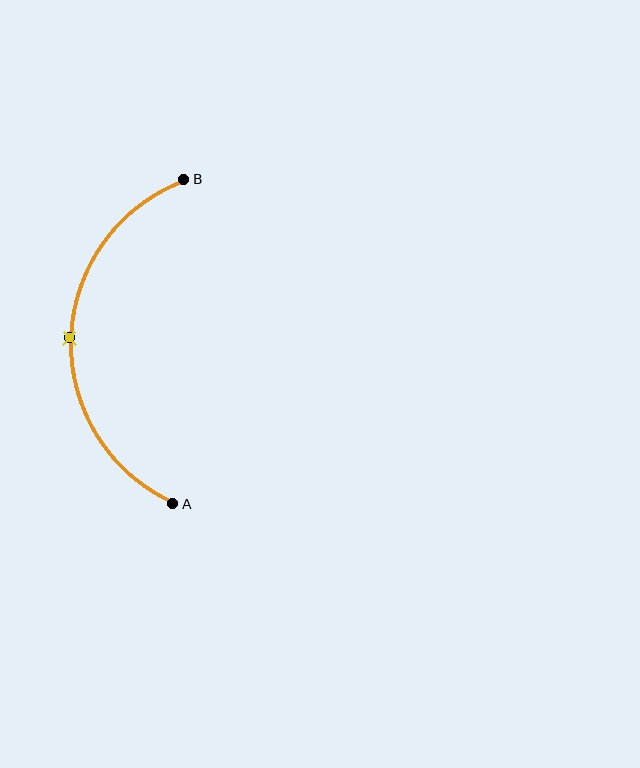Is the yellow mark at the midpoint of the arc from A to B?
Yes. The yellow mark lies on the arc at equal arc-length from both A and B — it is the arc midpoint.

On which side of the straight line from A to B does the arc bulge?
The arc bulges to the left of the straight line connecting A and B.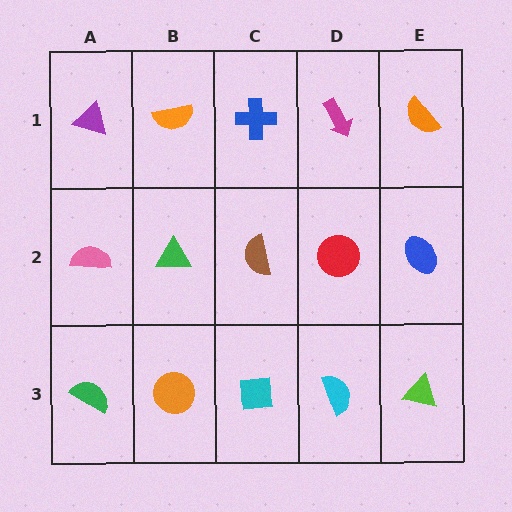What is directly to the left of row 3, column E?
A cyan semicircle.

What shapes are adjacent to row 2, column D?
A magenta arrow (row 1, column D), a cyan semicircle (row 3, column D), a brown semicircle (row 2, column C), a blue ellipse (row 2, column E).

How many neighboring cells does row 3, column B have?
3.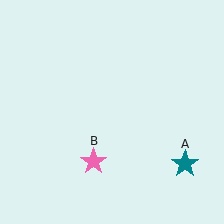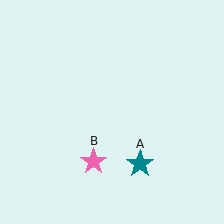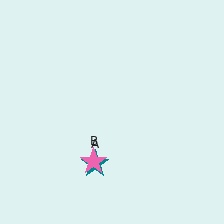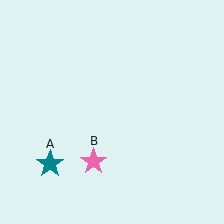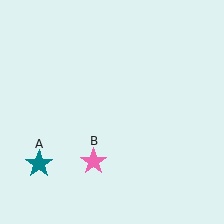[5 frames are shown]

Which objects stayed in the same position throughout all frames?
Pink star (object B) remained stationary.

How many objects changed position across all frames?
1 object changed position: teal star (object A).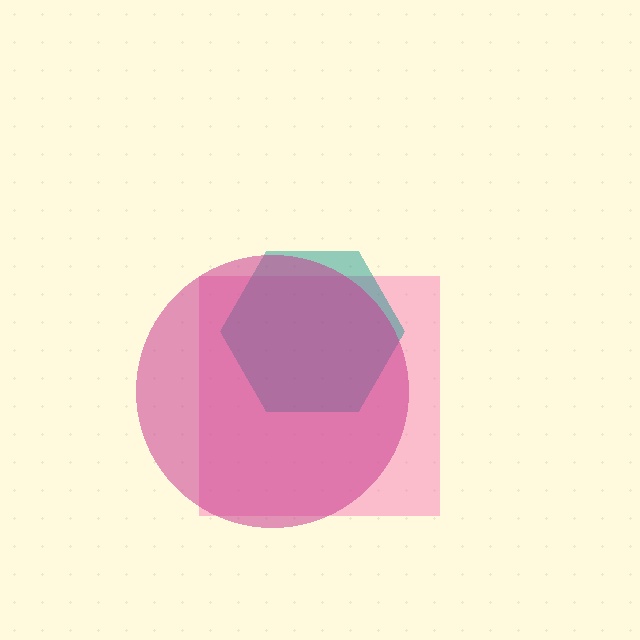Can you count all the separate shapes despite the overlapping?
Yes, there are 3 separate shapes.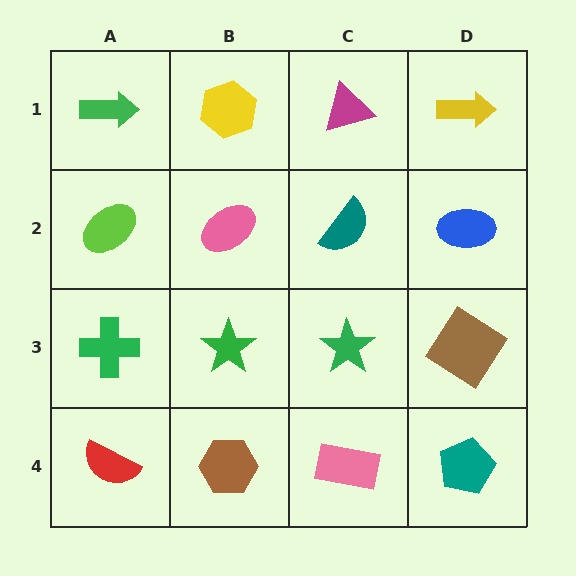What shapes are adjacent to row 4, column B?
A green star (row 3, column B), a red semicircle (row 4, column A), a pink rectangle (row 4, column C).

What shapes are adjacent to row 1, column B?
A pink ellipse (row 2, column B), a green arrow (row 1, column A), a magenta triangle (row 1, column C).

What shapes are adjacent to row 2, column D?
A yellow arrow (row 1, column D), a brown diamond (row 3, column D), a teal semicircle (row 2, column C).